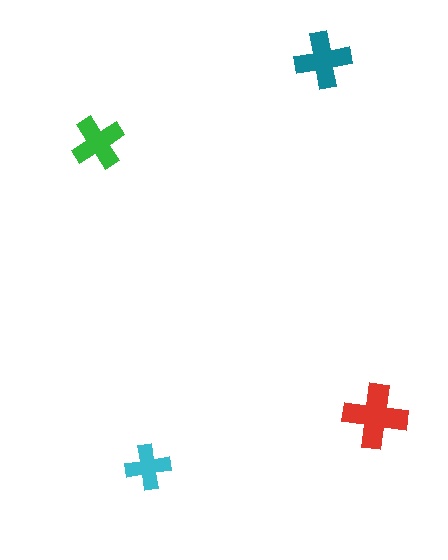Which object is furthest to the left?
The green cross is leftmost.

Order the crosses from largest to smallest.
the red one, the teal one, the green one, the cyan one.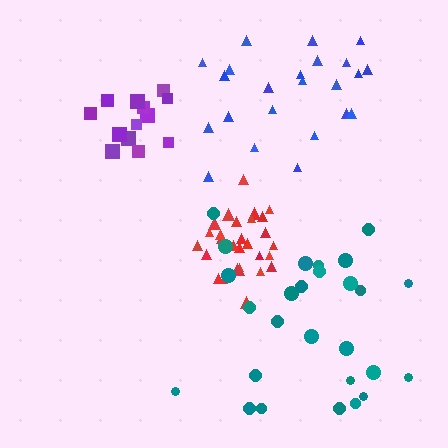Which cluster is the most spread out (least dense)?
Teal.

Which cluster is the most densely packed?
Red.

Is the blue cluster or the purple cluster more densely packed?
Purple.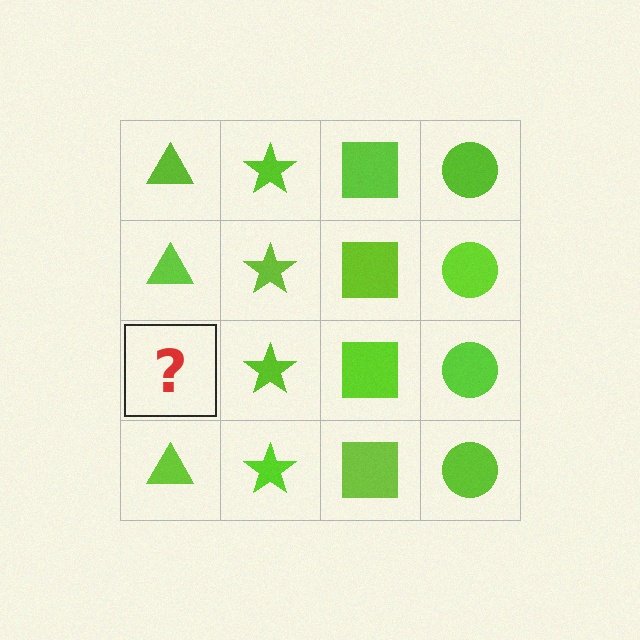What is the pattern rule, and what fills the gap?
The rule is that each column has a consistent shape. The gap should be filled with a lime triangle.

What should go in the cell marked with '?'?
The missing cell should contain a lime triangle.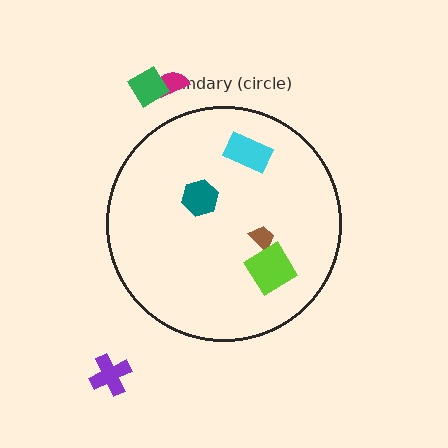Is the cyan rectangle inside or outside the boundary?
Inside.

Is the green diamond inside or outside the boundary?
Outside.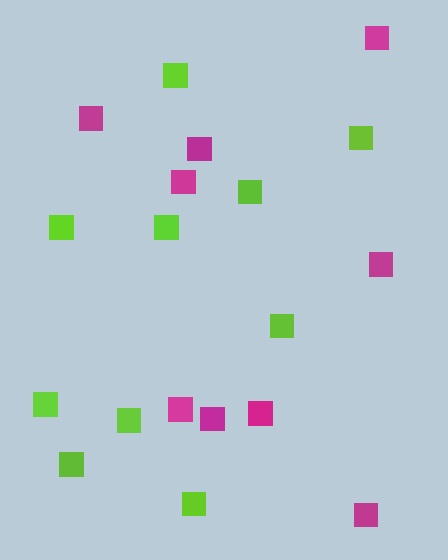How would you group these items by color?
There are 2 groups: one group of magenta squares (9) and one group of lime squares (10).